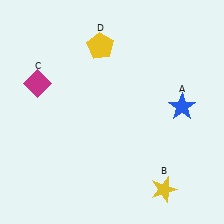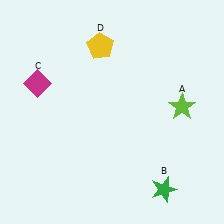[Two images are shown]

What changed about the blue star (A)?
In Image 1, A is blue. In Image 2, it changed to lime.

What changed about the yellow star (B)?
In Image 1, B is yellow. In Image 2, it changed to green.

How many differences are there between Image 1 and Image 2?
There are 2 differences between the two images.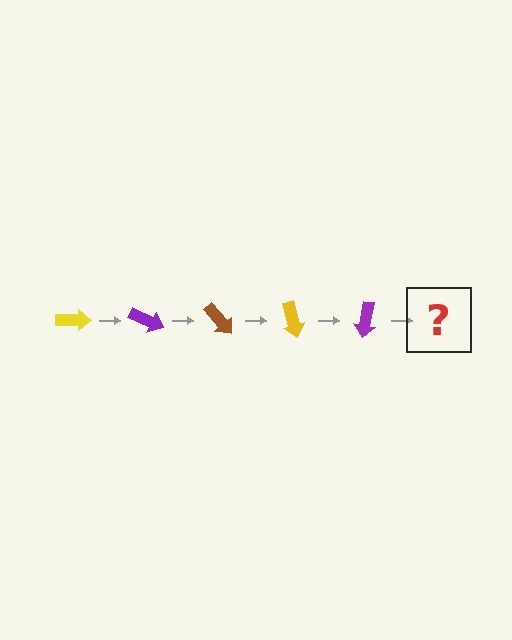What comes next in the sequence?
The next element should be a brown arrow, rotated 125 degrees from the start.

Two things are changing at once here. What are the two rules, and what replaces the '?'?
The two rules are that it rotates 25 degrees each step and the color cycles through yellow, purple, and brown. The '?' should be a brown arrow, rotated 125 degrees from the start.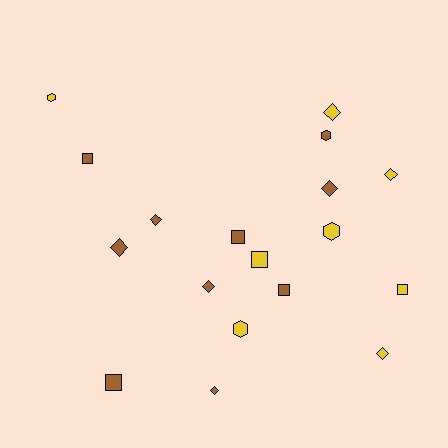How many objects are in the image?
There are 18 objects.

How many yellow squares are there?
There are 2 yellow squares.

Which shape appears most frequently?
Diamond, with 8 objects.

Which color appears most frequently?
Brown, with 10 objects.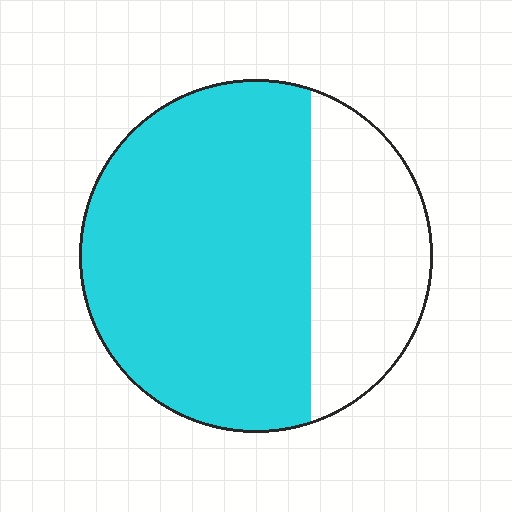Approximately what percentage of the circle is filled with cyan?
Approximately 70%.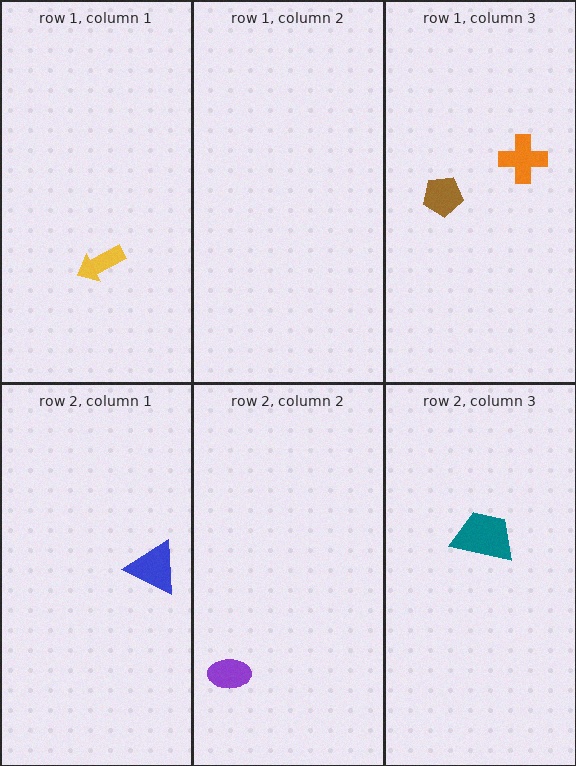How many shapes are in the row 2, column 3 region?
1.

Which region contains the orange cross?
The row 1, column 3 region.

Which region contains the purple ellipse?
The row 2, column 2 region.